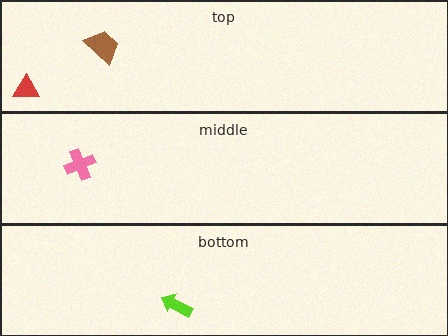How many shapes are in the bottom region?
1.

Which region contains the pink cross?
The middle region.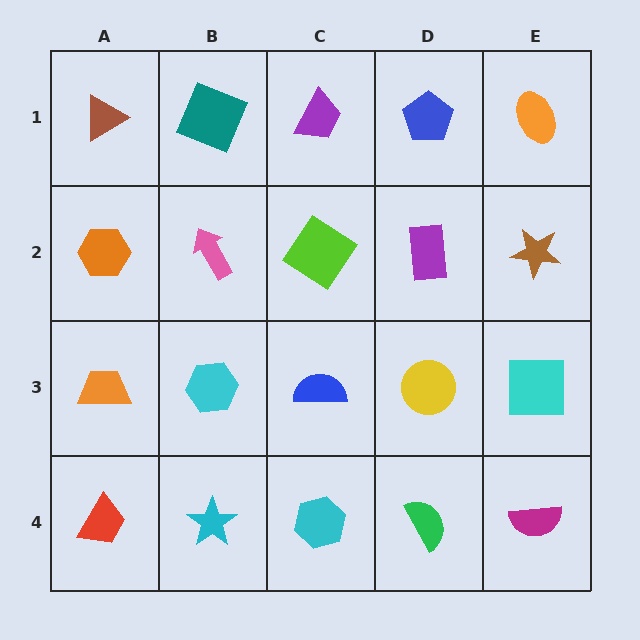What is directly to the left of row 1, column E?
A blue pentagon.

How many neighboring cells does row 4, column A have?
2.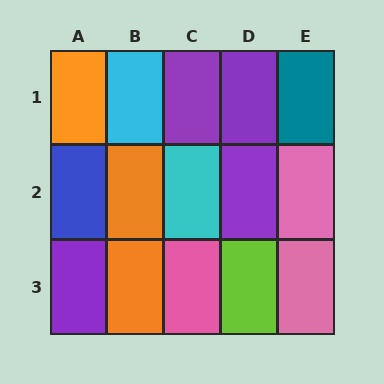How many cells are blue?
1 cell is blue.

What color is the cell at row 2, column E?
Pink.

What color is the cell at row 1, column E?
Teal.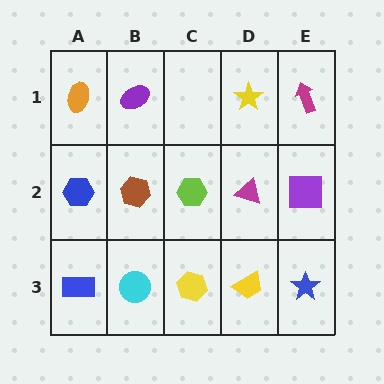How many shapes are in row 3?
5 shapes.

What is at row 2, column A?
A blue hexagon.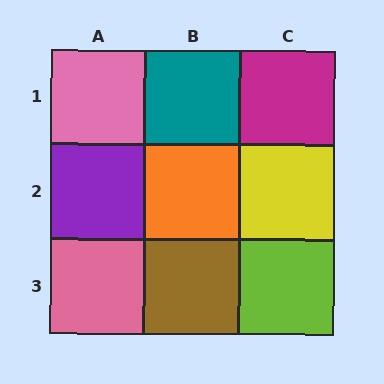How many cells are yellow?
1 cell is yellow.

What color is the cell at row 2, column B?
Orange.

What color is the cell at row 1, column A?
Pink.